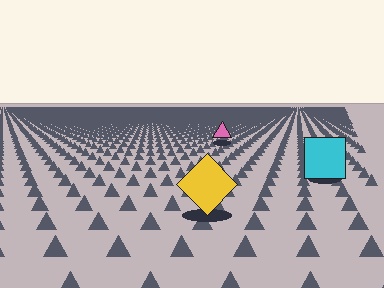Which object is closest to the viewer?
The yellow diamond is closest. The texture marks near it are larger and more spread out.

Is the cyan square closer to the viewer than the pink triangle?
Yes. The cyan square is closer — you can tell from the texture gradient: the ground texture is coarser near it.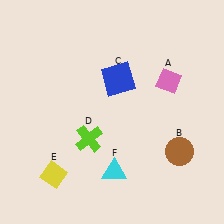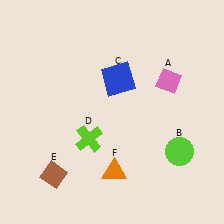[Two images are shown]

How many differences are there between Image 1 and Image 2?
There are 3 differences between the two images.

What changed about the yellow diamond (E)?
In Image 1, E is yellow. In Image 2, it changed to brown.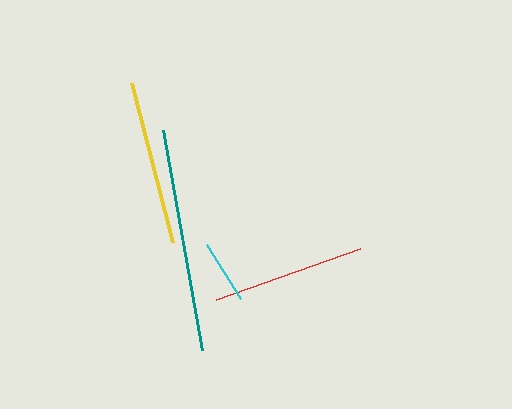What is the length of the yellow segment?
The yellow segment is approximately 164 pixels long.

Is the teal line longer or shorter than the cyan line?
The teal line is longer than the cyan line.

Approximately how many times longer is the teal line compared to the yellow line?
The teal line is approximately 1.4 times the length of the yellow line.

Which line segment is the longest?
The teal line is the longest at approximately 223 pixels.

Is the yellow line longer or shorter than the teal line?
The teal line is longer than the yellow line.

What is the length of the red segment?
The red segment is approximately 153 pixels long.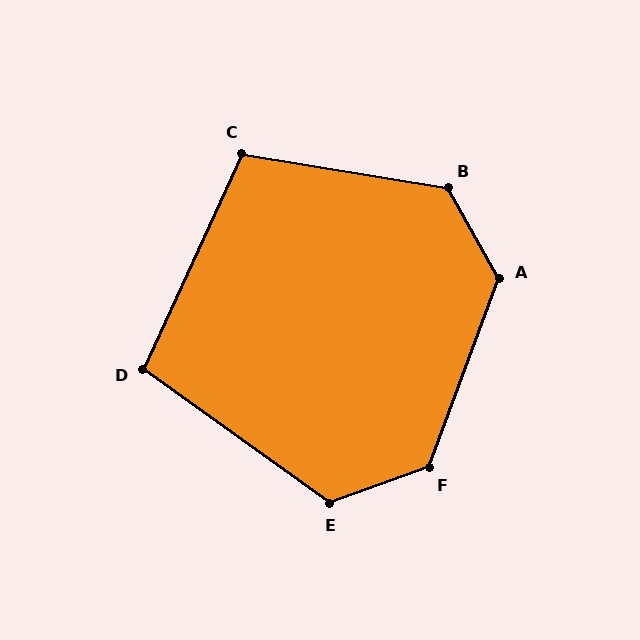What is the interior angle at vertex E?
Approximately 125 degrees (obtuse).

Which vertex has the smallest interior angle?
D, at approximately 101 degrees.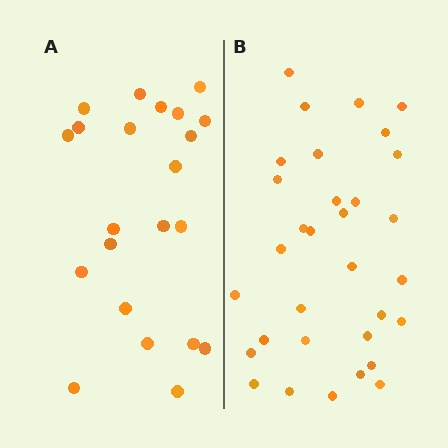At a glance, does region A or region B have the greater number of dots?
Region B (the right region) has more dots.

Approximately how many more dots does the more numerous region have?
Region B has roughly 10 or so more dots than region A.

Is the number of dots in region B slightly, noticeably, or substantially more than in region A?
Region B has substantially more. The ratio is roughly 1.5 to 1.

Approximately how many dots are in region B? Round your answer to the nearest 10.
About 30 dots. (The exact count is 32, which rounds to 30.)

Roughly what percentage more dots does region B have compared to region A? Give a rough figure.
About 45% more.